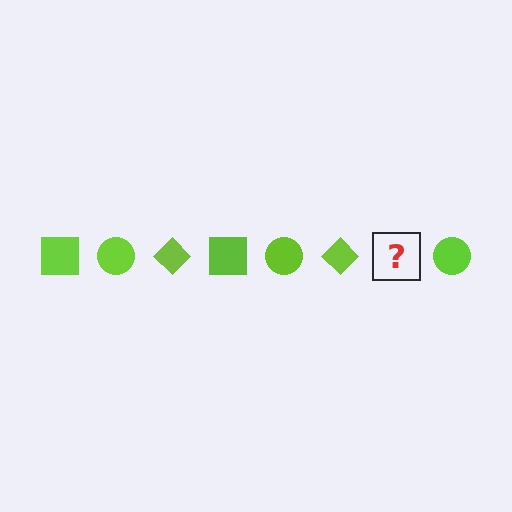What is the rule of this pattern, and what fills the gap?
The rule is that the pattern cycles through square, circle, diamond shapes in lime. The gap should be filled with a lime square.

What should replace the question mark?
The question mark should be replaced with a lime square.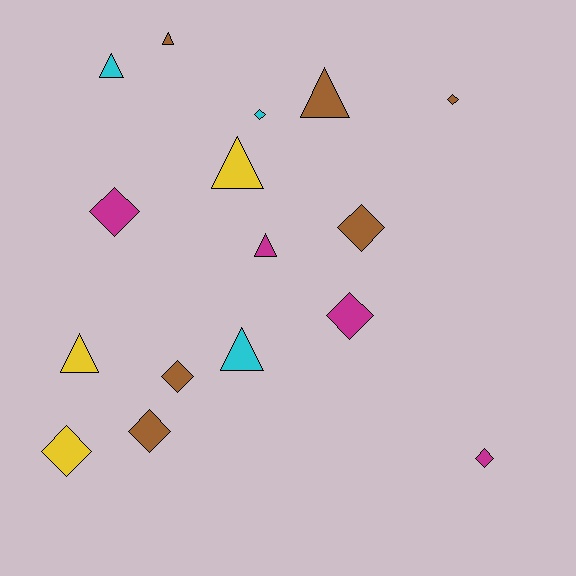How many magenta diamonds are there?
There are 3 magenta diamonds.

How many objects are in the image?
There are 16 objects.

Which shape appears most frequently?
Diamond, with 9 objects.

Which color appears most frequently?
Brown, with 6 objects.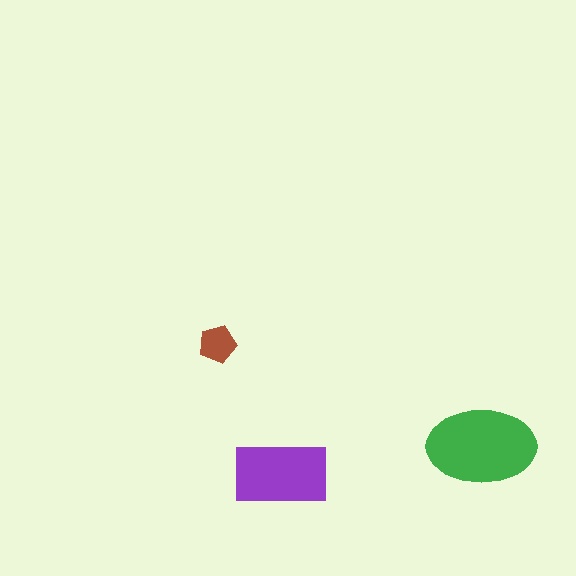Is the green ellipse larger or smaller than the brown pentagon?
Larger.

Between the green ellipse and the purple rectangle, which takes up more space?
The green ellipse.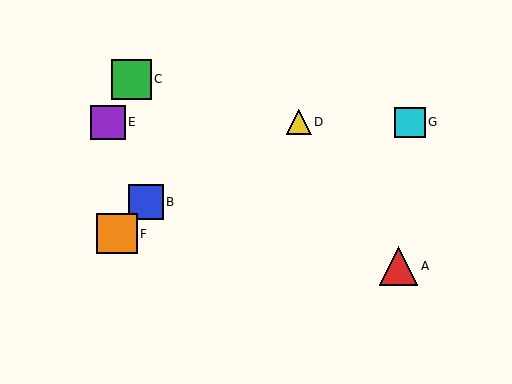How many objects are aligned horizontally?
3 objects (D, E, G) are aligned horizontally.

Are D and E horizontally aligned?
Yes, both are at y≈122.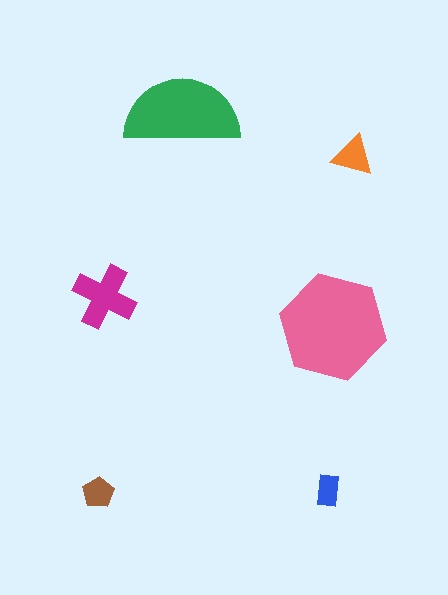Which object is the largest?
The pink hexagon.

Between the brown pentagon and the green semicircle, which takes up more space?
The green semicircle.